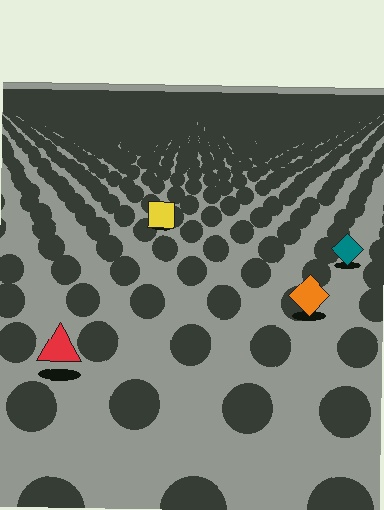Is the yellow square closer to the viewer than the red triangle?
No. The red triangle is closer — you can tell from the texture gradient: the ground texture is coarser near it.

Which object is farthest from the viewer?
The yellow square is farthest from the viewer. It appears smaller and the ground texture around it is denser.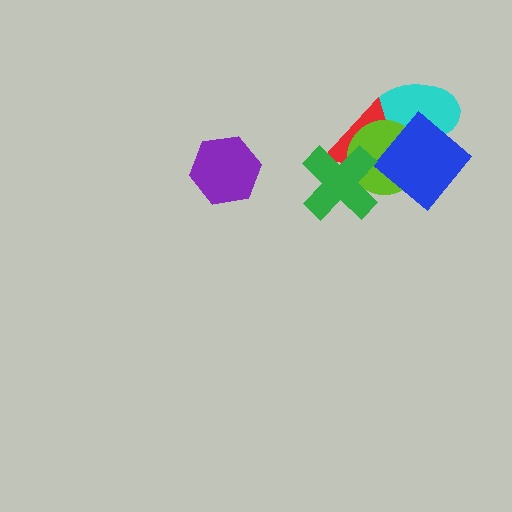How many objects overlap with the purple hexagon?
0 objects overlap with the purple hexagon.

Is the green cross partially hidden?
No, no other shape covers it.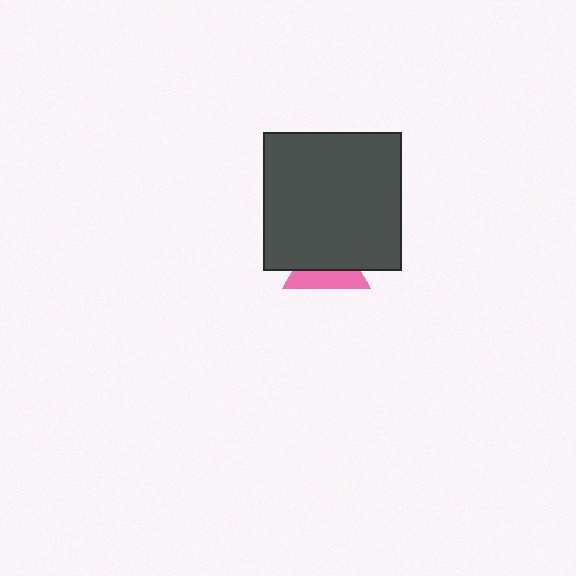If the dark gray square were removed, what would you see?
You would see the complete pink triangle.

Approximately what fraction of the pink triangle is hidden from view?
Roughly 59% of the pink triangle is hidden behind the dark gray square.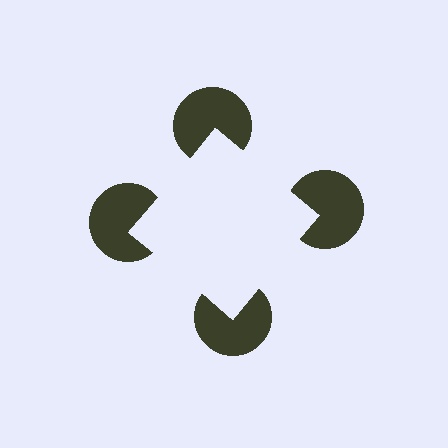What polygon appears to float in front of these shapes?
An illusory square — its edges are inferred from the aligned wedge cuts in the pac-man discs, not physically drawn.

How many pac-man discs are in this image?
There are 4 — one at each vertex of the illusory square.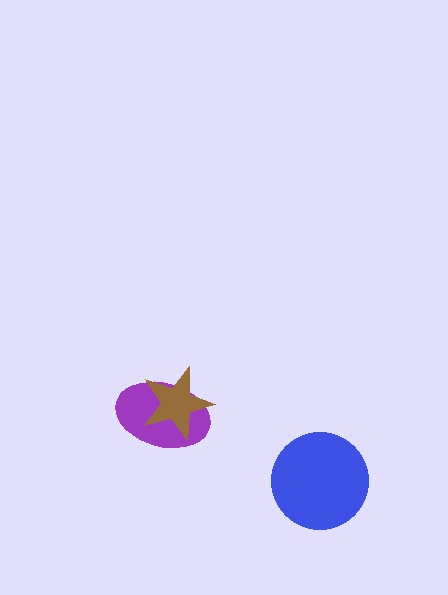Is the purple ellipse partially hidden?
Yes, it is partially covered by another shape.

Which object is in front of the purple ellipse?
The brown star is in front of the purple ellipse.